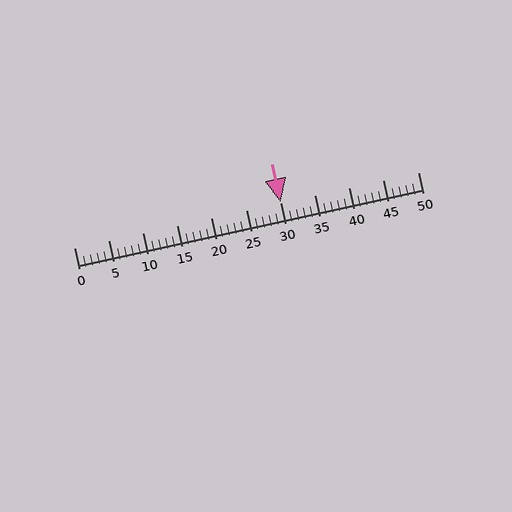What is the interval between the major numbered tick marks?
The major tick marks are spaced 5 units apart.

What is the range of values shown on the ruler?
The ruler shows values from 0 to 50.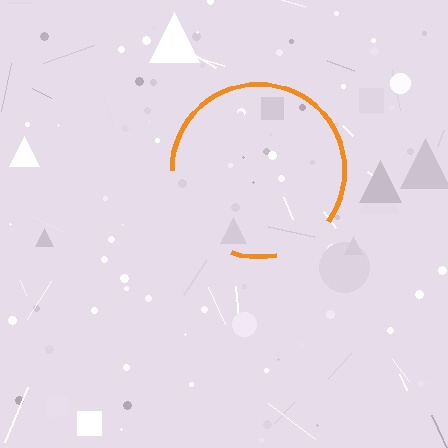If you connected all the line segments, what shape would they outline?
They would outline a circle.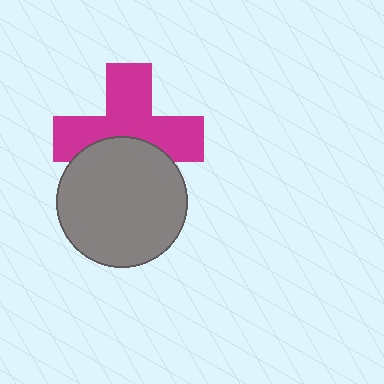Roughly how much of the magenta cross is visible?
About half of it is visible (roughly 63%).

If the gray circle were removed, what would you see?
You would see the complete magenta cross.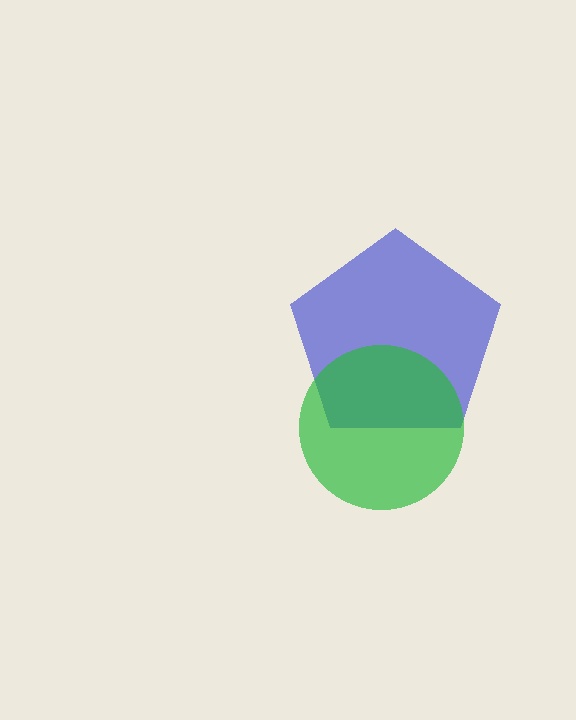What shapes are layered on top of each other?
The layered shapes are: a blue pentagon, a green circle.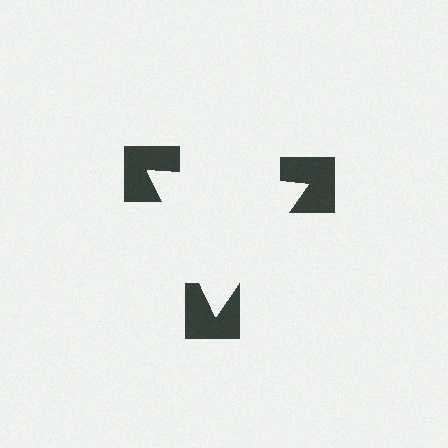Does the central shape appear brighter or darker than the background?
It typically appears slightly brighter than the background, even though no actual brightness change is drawn.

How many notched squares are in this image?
There are 3 — one at each vertex of the illusory triangle.